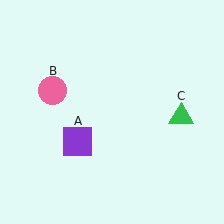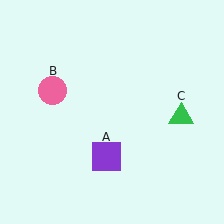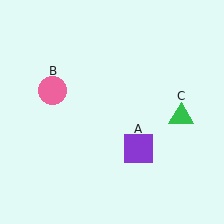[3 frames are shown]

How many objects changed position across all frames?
1 object changed position: purple square (object A).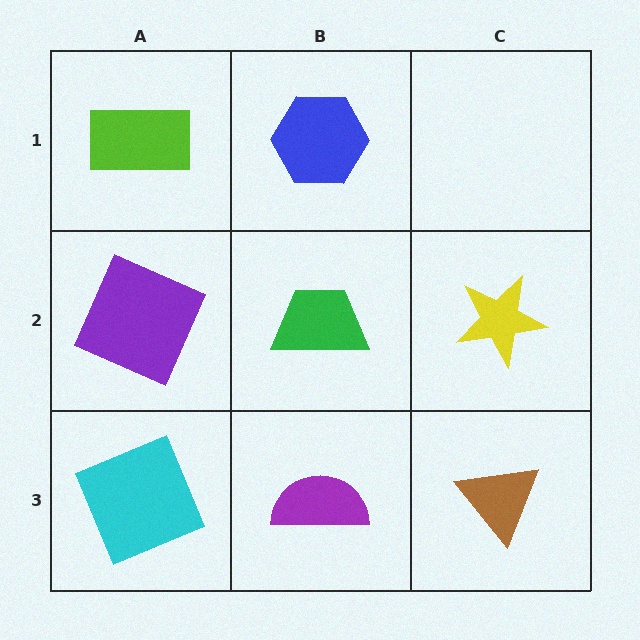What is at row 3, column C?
A brown triangle.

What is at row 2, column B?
A green trapezoid.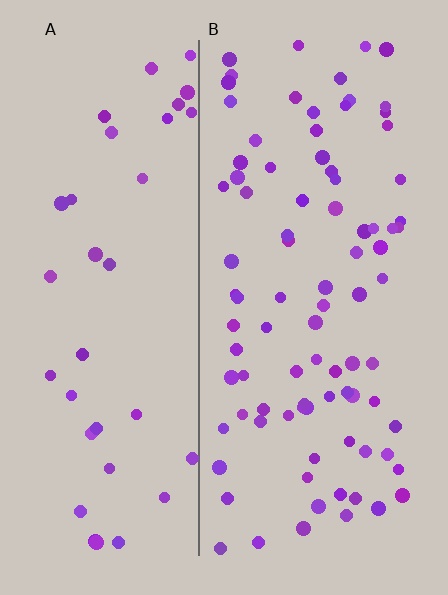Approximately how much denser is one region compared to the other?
Approximately 2.4× — region B over region A.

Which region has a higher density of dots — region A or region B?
B (the right).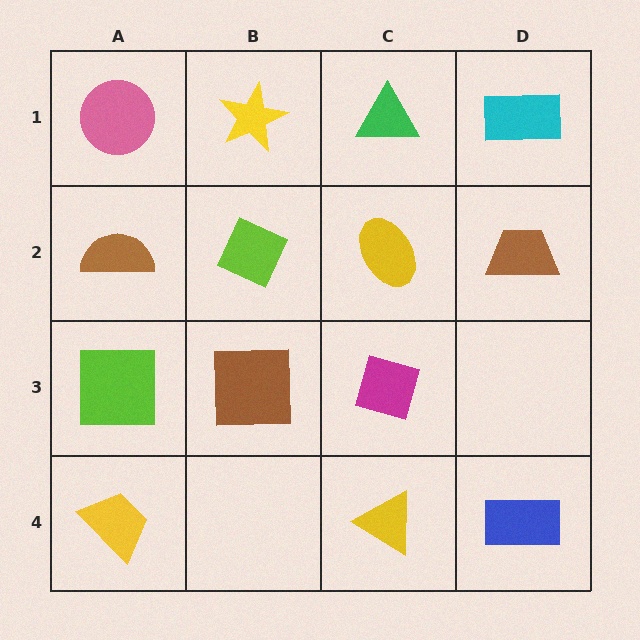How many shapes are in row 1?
4 shapes.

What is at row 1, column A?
A pink circle.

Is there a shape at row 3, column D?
No, that cell is empty.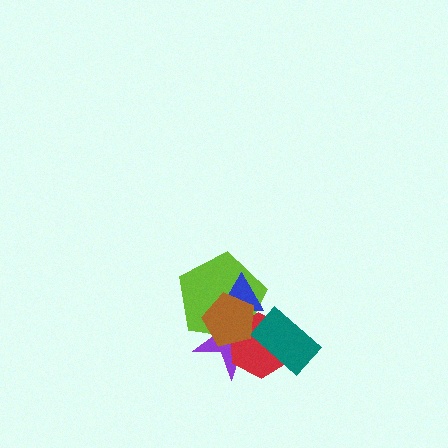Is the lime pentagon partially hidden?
Yes, it is partially covered by another shape.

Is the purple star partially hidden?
Yes, it is partially covered by another shape.